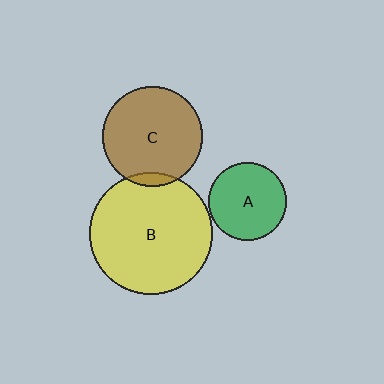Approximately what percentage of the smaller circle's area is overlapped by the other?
Approximately 5%.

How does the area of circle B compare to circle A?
Approximately 2.5 times.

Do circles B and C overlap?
Yes.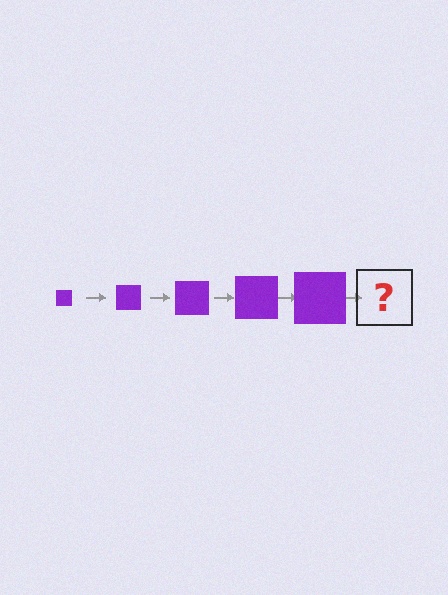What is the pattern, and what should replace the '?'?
The pattern is that the square gets progressively larger each step. The '?' should be a purple square, larger than the previous one.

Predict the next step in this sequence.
The next step is a purple square, larger than the previous one.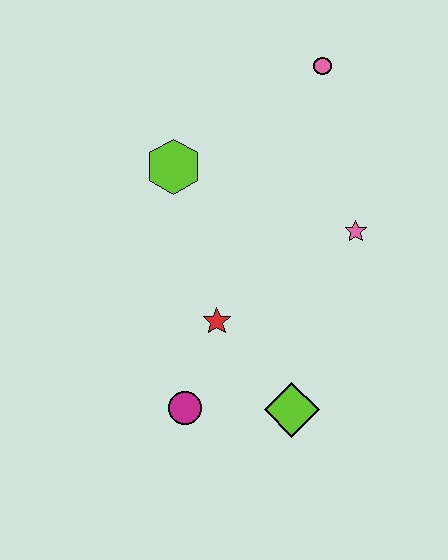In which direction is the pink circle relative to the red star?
The pink circle is above the red star.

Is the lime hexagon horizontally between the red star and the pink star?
No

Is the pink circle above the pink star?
Yes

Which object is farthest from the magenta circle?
The pink circle is farthest from the magenta circle.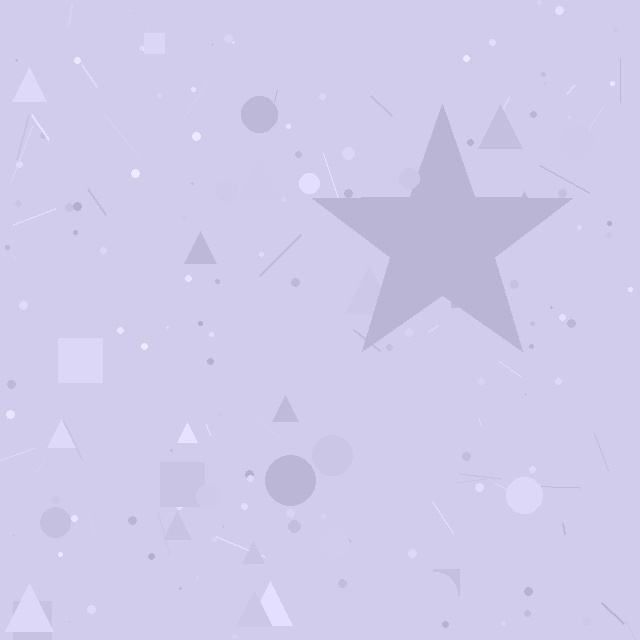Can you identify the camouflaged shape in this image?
The camouflaged shape is a star.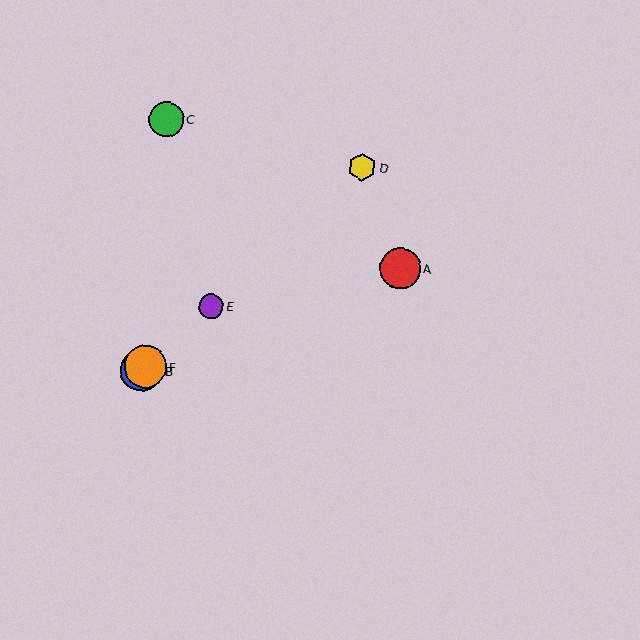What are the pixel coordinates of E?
Object E is at (211, 306).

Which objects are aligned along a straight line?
Objects B, D, E, F are aligned along a straight line.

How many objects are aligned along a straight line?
4 objects (B, D, E, F) are aligned along a straight line.